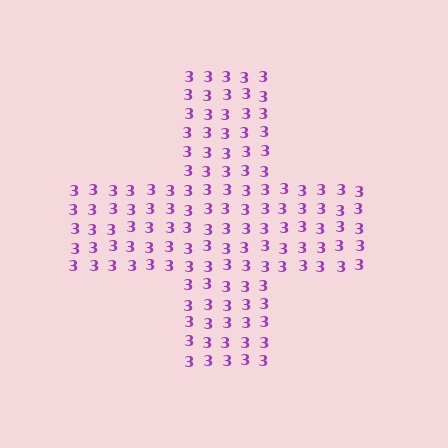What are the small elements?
The small elements are digit 3's.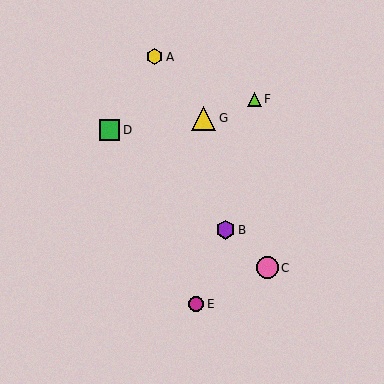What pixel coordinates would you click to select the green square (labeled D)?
Click at (110, 130) to select the green square D.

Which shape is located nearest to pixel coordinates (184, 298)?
The magenta circle (labeled E) at (196, 304) is nearest to that location.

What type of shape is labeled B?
Shape B is a purple hexagon.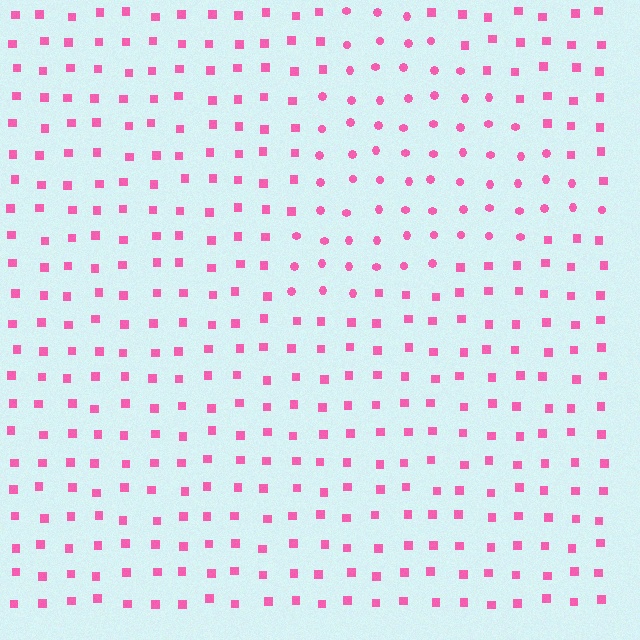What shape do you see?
I see a triangle.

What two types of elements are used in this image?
The image uses circles inside the triangle region and squares outside it.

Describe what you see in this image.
The image is filled with small pink elements arranged in a uniform grid. A triangle-shaped region contains circles, while the surrounding area contains squares. The boundary is defined purely by the change in element shape.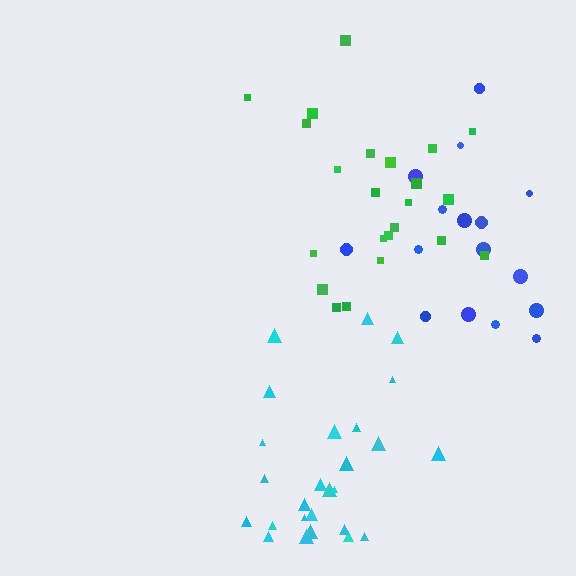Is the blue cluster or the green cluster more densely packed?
Green.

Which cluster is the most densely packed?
Cyan.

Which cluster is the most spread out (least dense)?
Blue.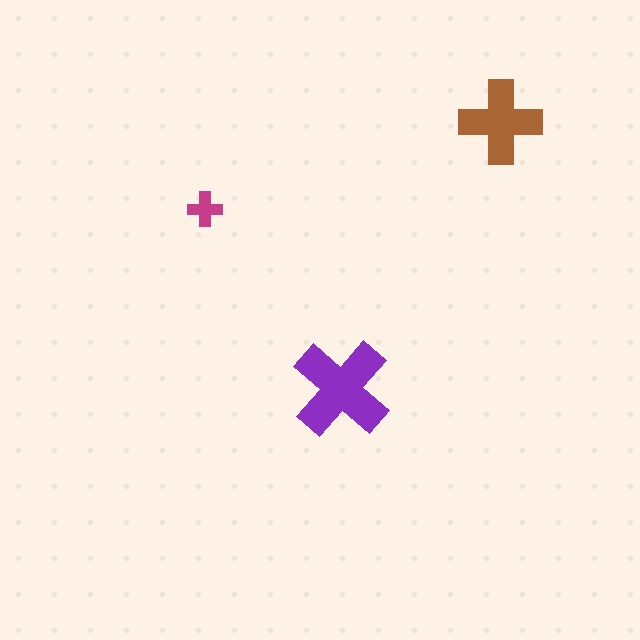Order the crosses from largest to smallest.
the purple one, the brown one, the magenta one.